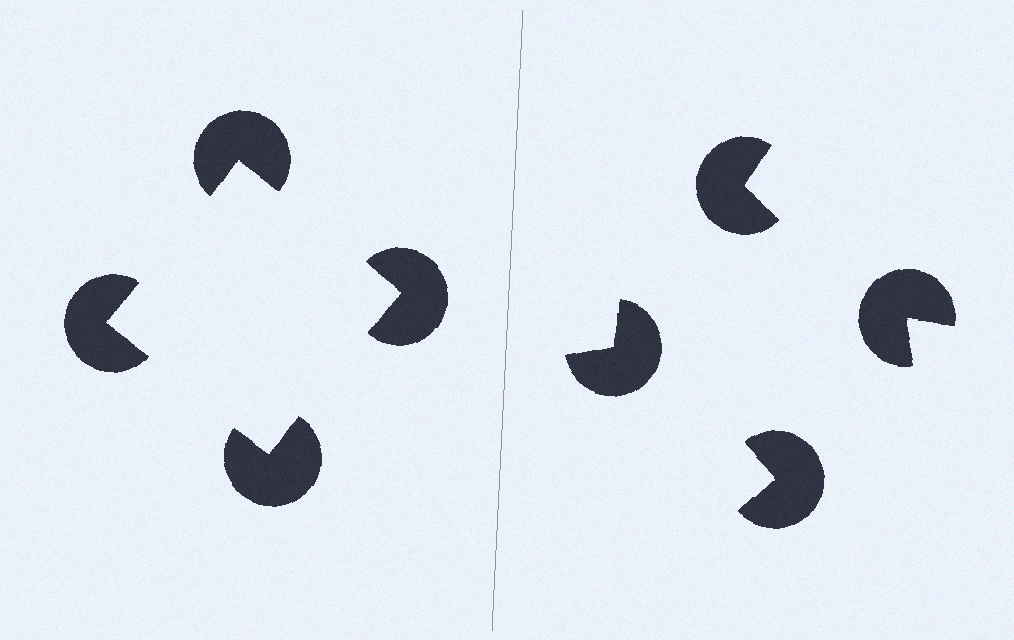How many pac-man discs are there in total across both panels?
8 — 4 on each side.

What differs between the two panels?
The pac-man discs are positioned identically on both sides; only the wedge orientations differ. On the left they align to a square; on the right they are misaligned.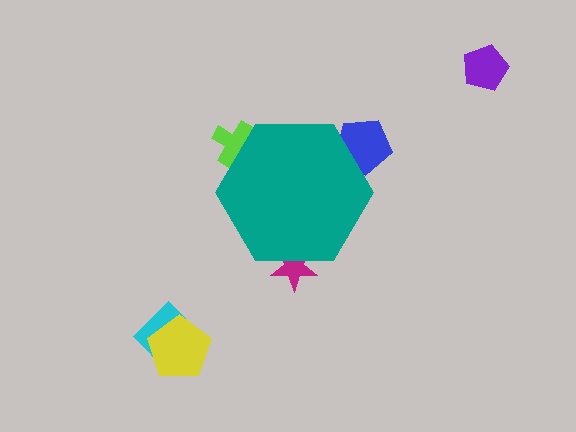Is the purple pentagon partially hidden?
No, the purple pentagon is fully visible.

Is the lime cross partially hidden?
Yes, the lime cross is partially hidden behind the teal hexagon.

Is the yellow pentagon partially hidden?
No, the yellow pentagon is fully visible.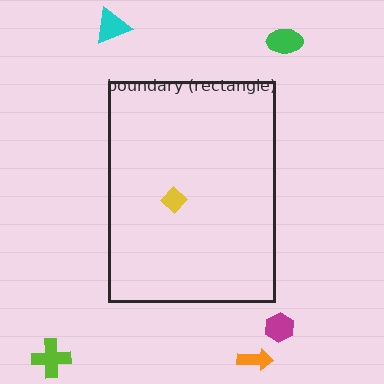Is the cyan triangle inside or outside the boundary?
Outside.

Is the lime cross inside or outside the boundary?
Outside.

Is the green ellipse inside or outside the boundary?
Outside.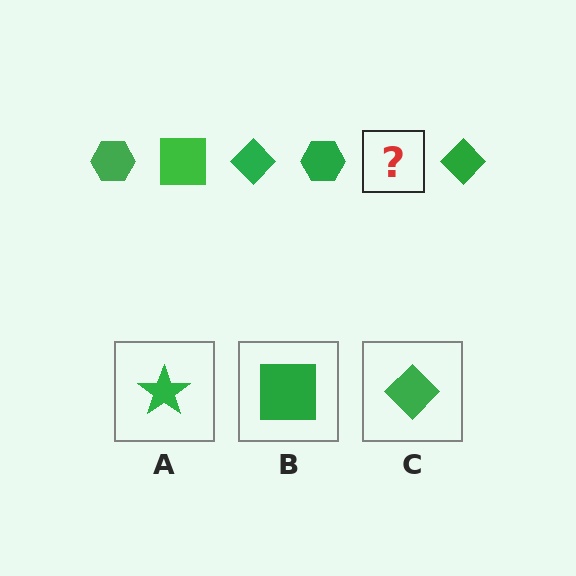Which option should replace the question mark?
Option B.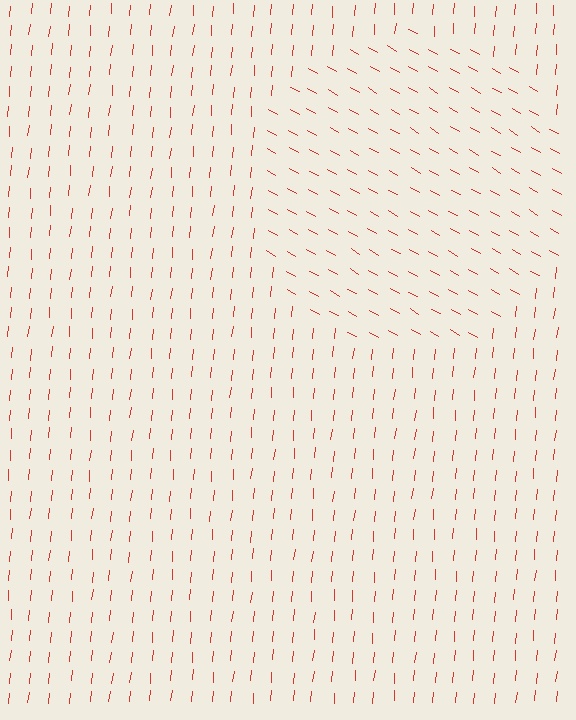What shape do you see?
I see a circle.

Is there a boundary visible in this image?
Yes, there is a texture boundary formed by a change in line orientation.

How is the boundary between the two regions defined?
The boundary is defined purely by a change in line orientation (approximately 66 degrees difference). All lines are the same color and thickness.